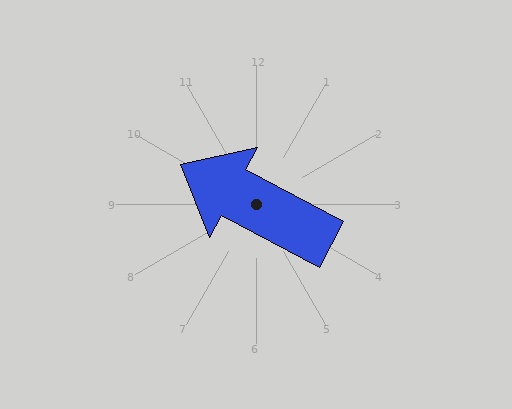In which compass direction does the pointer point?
Northwest.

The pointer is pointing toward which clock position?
Roughly 10 o'clock.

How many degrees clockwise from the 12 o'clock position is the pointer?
Approximately 298 degrees.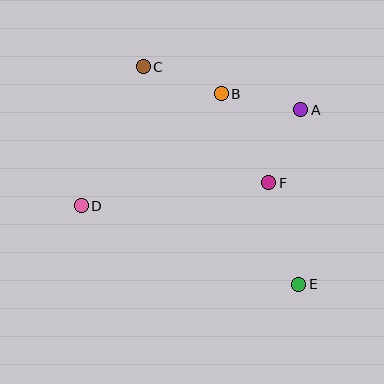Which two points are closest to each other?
Points A and F are closest to each other.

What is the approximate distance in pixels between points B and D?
The distance between B and D is approximately 179 pixels.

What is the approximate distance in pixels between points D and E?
The distance between D and E is approximately 231 pixels.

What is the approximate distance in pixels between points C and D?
The distance between C and D is approximately 152 pixels.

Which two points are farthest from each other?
Points C and E are farthest from each other.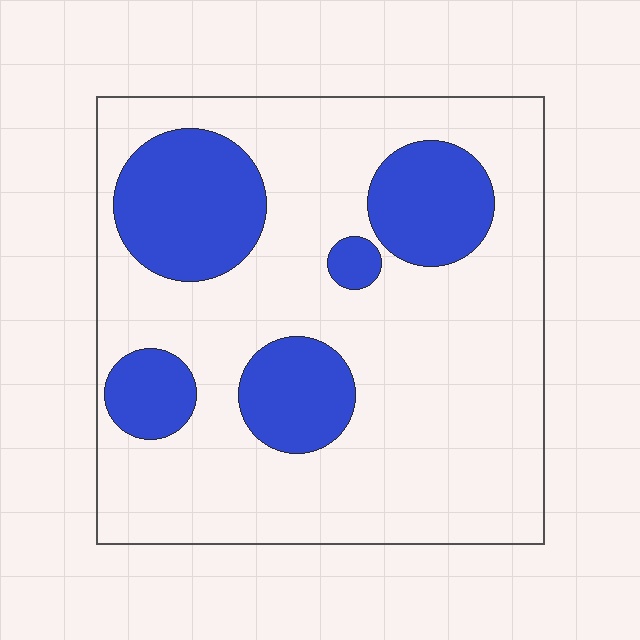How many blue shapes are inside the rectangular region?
5.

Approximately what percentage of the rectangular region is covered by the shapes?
Approximately 25%.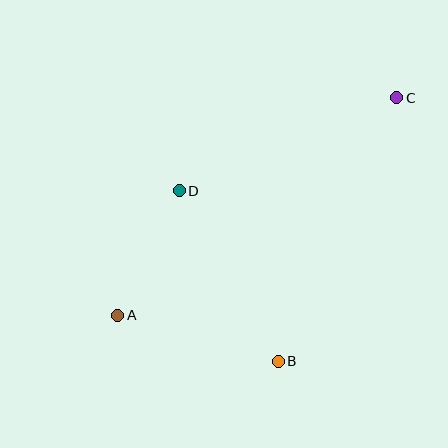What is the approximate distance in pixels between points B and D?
The distance between B and D is approximately 197 pixels.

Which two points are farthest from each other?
Points A and C are farthest from each other.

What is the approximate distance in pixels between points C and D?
The distance between C and D is approximately 237 pixels.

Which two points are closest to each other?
Points A and D are closest to each other.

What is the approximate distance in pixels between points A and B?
The distance between A and B is approximately 167 pixels.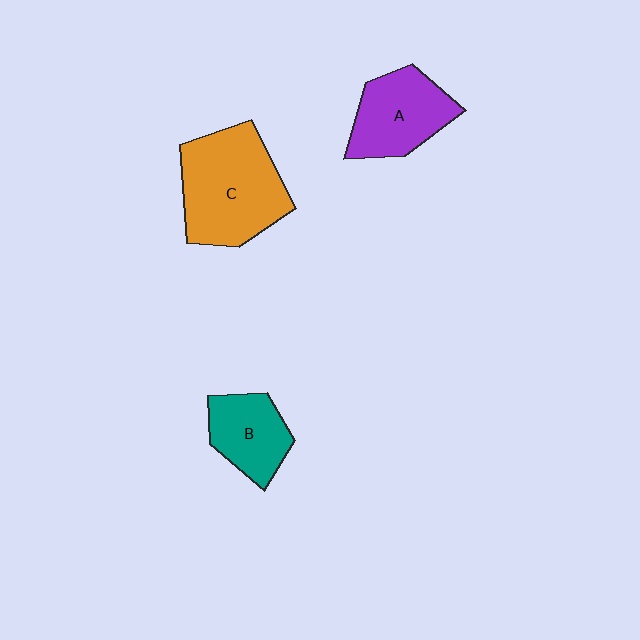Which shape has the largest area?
Shape C (orange).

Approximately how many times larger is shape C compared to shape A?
Approximately 1.5 times.